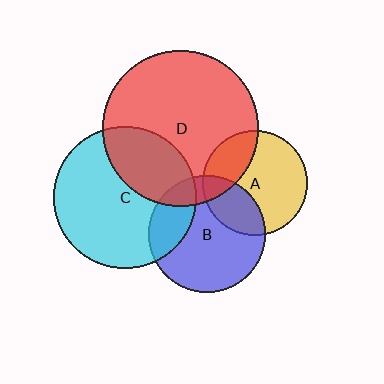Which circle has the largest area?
Circle D (red).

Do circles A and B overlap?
Yes.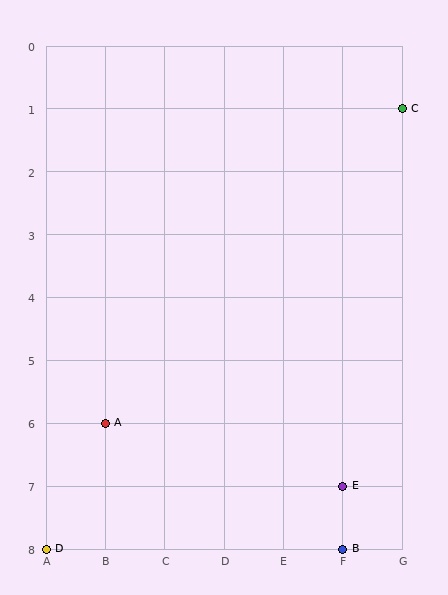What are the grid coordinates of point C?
Point C is at grid coordinates (G, 1).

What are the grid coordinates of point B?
Point B is at grid coordinates (F, 8).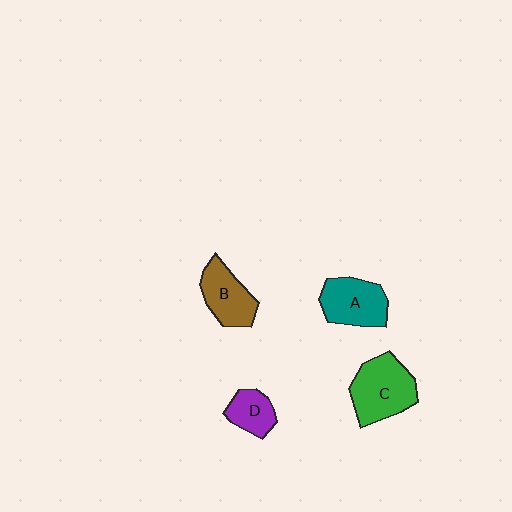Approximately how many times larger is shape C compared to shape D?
Approximately 2.0 times.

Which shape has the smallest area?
Shape D (purple).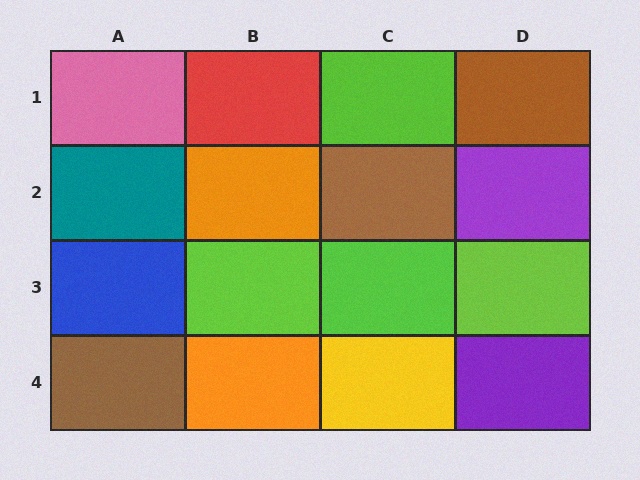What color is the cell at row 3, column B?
Lime.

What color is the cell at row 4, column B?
Orange.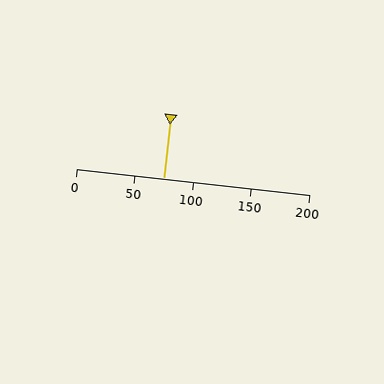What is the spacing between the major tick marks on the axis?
The major ticks are spaced 50 apart.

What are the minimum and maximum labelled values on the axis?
The axis runs from 0 to 200.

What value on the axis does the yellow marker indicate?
The marker indicates approximately 75.